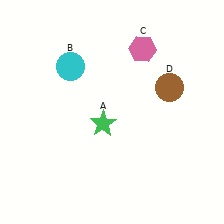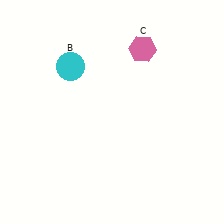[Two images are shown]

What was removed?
The green star (A), the brown circle (D) were removed in Image 2.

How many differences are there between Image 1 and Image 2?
There are 2 differences between the two images.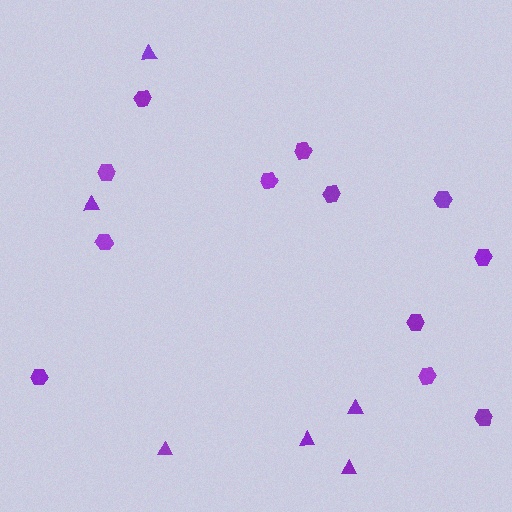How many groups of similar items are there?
There are 2 groups: one group of hexagons (12) and one group of triangles (6).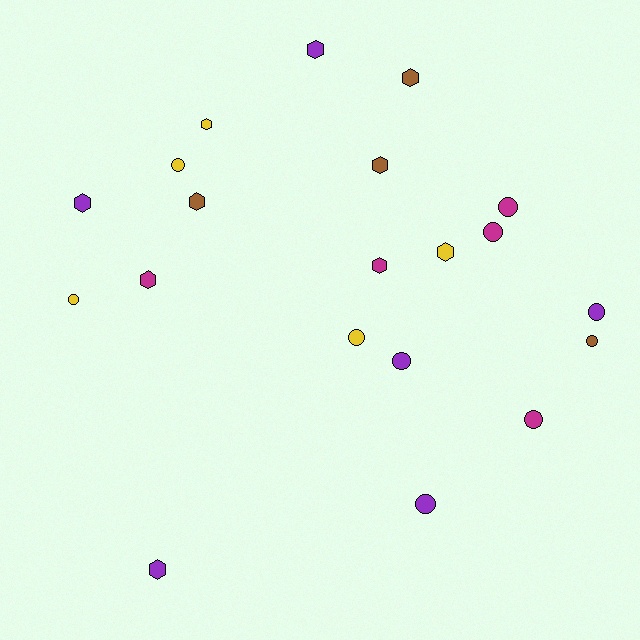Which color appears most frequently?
Purple, with 6 objects.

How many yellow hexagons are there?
There are 2 yellow hexagons.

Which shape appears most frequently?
Hexagon, with 10 objects.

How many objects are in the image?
There are 20 objects.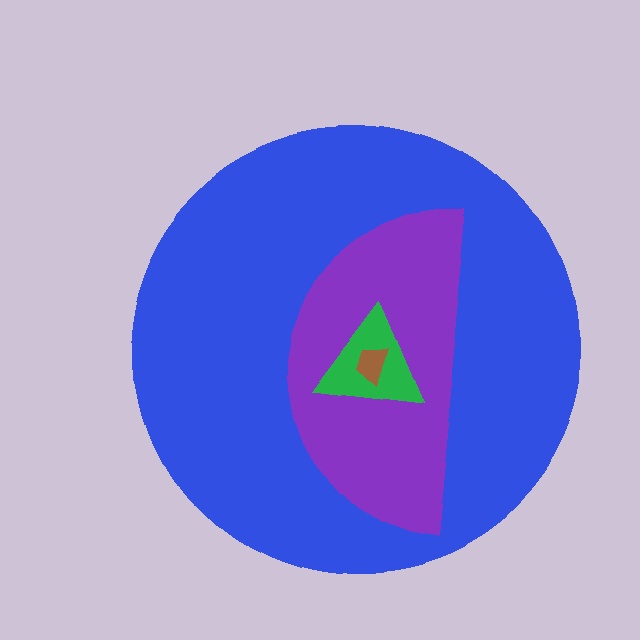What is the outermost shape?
The blue circle.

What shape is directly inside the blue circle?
The purple semicircle.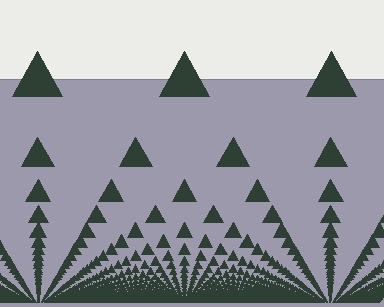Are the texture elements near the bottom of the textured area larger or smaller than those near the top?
Smaller. The gradient is inverted — elements near the bottom are smaller and denser.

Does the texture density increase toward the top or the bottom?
Density increases toward the bottom.